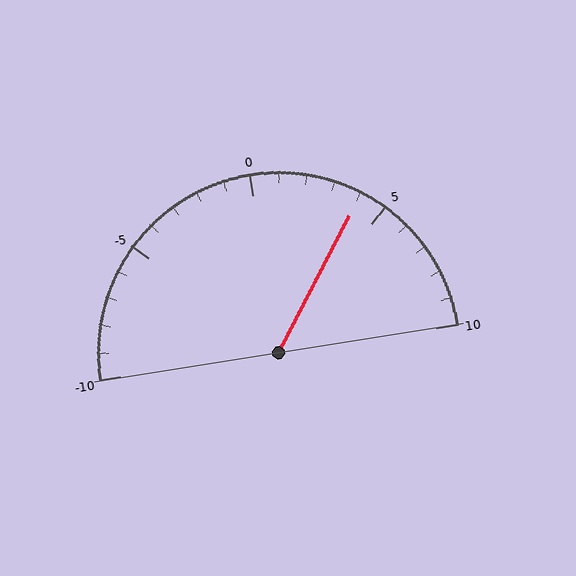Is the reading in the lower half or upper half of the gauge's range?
The reading is in the upper half of the range (-10 to 10).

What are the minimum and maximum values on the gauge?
The gauge ranges from -10 to 10.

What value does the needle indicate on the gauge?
The needle indicates approximately 4.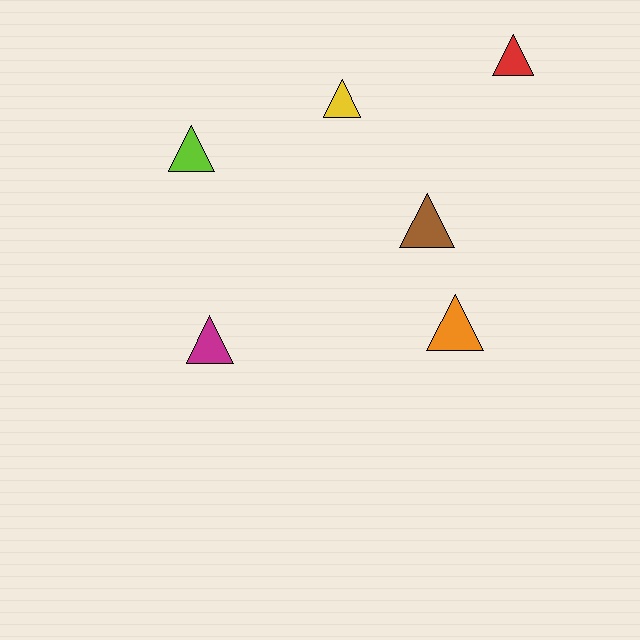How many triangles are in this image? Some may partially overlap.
There are 6 triangles.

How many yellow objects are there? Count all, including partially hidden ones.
There is 1 yellow object.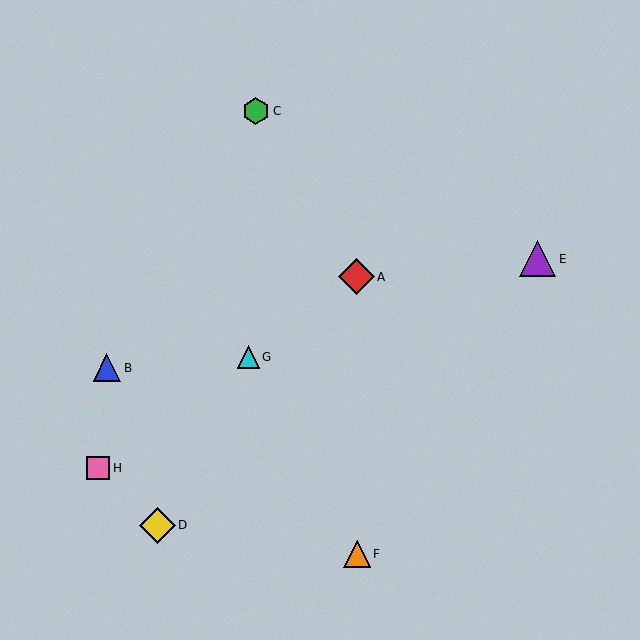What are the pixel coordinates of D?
Object D is at (157, 525).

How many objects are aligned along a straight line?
3 objects (A, G, H) are aligned along a straight line.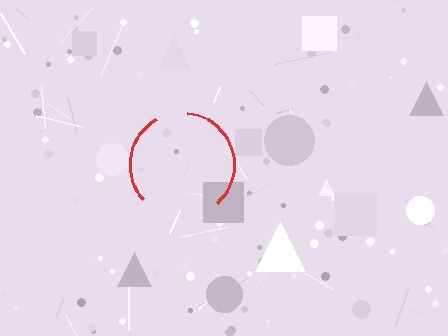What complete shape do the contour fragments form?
The contour fragments form a circle.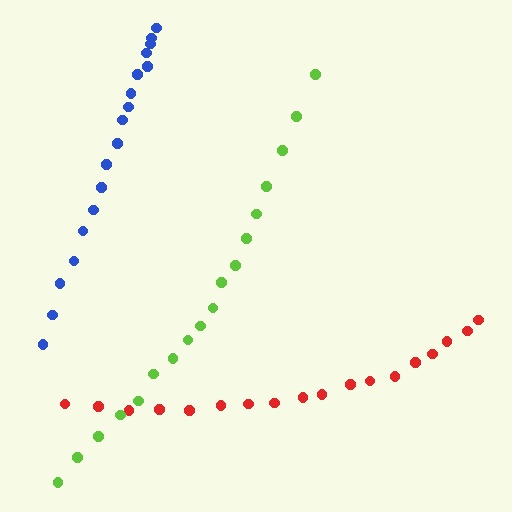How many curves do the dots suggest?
There are 3 distinct paths.